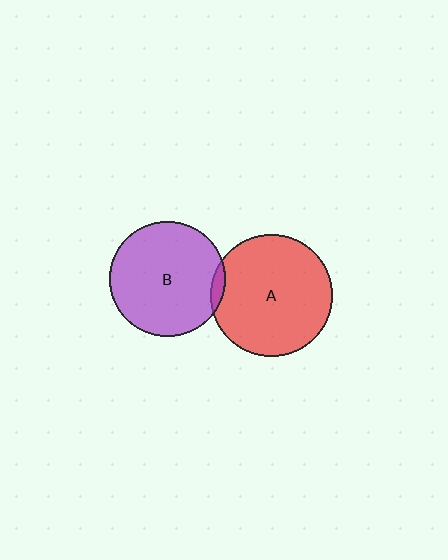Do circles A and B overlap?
Yes.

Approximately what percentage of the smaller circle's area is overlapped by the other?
Approximately 5%.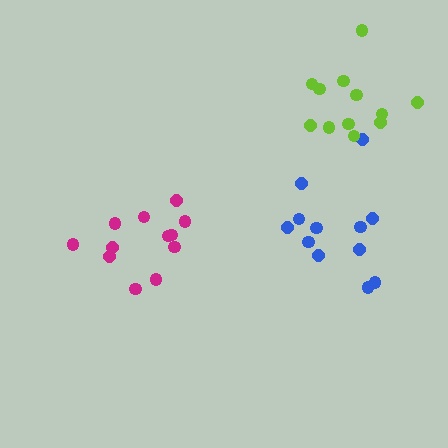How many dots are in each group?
Group 1: 12 dots, Group 2: 12 dots, Group 3: 12 dots (36 total).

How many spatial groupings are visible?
There are 3 spatial groupings.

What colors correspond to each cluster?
The clusters are colored: blue, magenta, lime.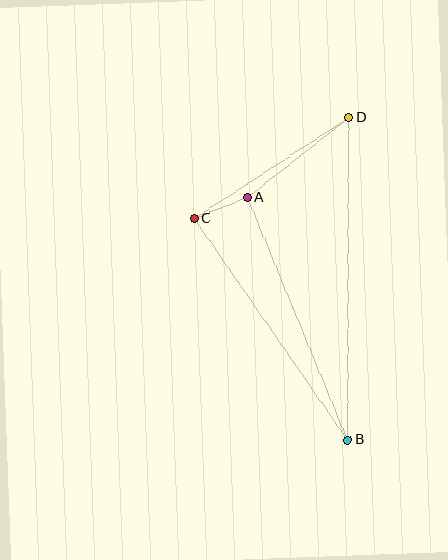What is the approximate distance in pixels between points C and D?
The distance between C and D is approximately 185 pixels.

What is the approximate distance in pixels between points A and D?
The distance between A and D is approximately 129 pixels.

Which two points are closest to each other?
Points A and C are closest to each other.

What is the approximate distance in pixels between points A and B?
The distance between A and B is approximately 262 pixels.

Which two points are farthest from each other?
Points B and D are farthest from each other.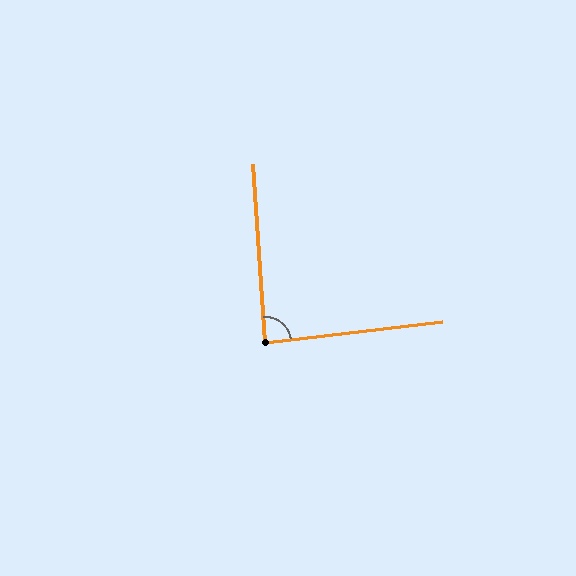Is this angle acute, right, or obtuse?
It is approximately a right angle.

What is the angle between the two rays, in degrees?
Approximately 87 degrees.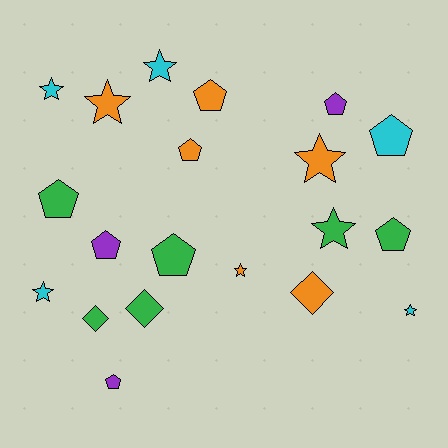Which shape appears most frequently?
Pentagon, with 9 objects.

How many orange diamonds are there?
There is 1 orange diamond.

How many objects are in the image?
There are 20 objects.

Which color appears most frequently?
Orange, with 6 objects.